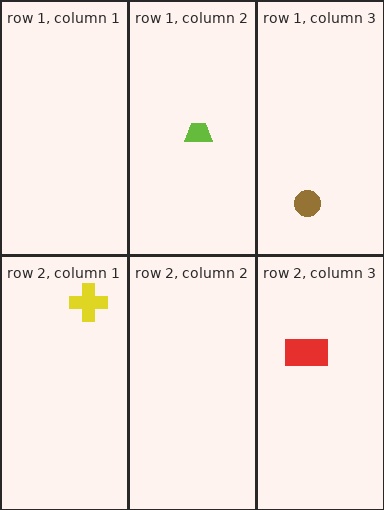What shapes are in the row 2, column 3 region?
The red rectangle.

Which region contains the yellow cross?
The row 2, column 1 region.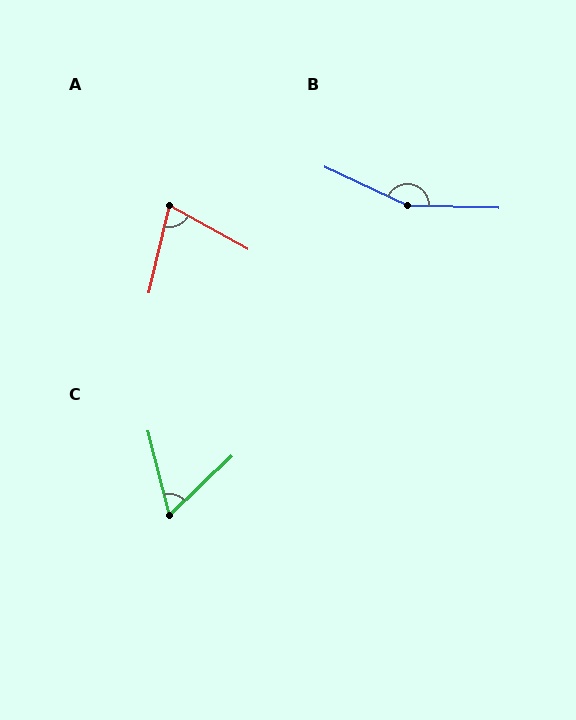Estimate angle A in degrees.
Approximately 74 degrees.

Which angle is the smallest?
C, at approximately 60 degrees.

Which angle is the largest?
B, at approximately 157 degrees.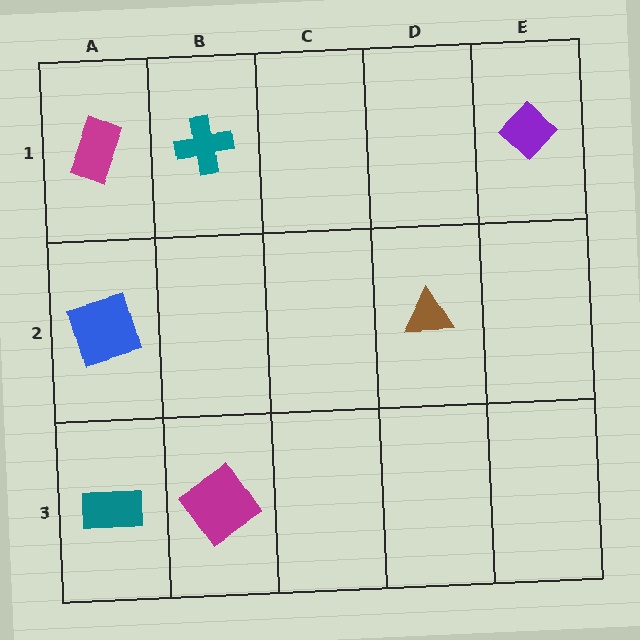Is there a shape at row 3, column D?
No, that cell is empty.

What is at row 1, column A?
A magenta rectangle.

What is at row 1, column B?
A teal cross.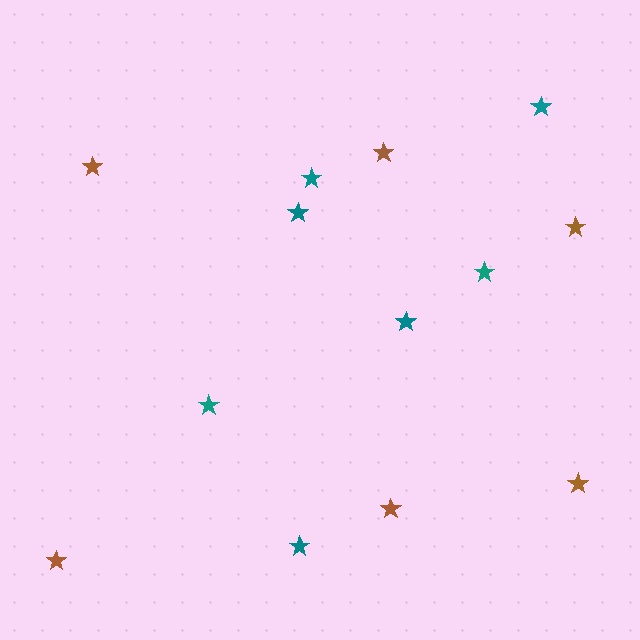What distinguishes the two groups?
There are 2 groups: one group of brown stars (6) and one group of teal stars (7).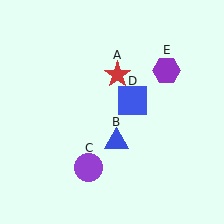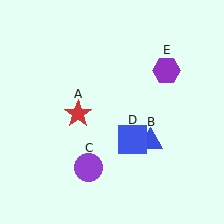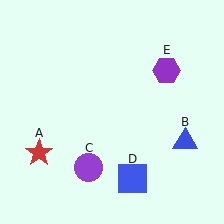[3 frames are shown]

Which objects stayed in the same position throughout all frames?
Purple circle (object C) and purple hexagon (object E) remained stationary.